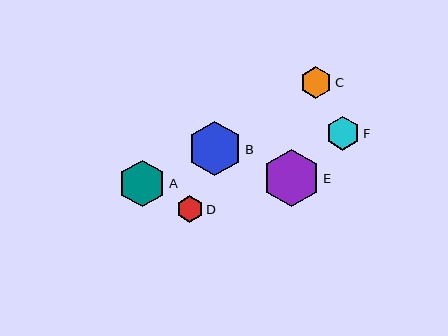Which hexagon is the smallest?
Hexagon D is the smallest with a size of approximately 27 pixels.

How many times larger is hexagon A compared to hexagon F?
Hexagon A is approximately 1.4 times the size of hexagon F.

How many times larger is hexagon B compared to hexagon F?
Hexagon B is approximately 1.6 times the size of hexagon F.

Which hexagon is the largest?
Hexagon E is the largest with a size of approximately 57 pixels.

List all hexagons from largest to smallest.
From largest to smallest: E, B, A, F, C, D.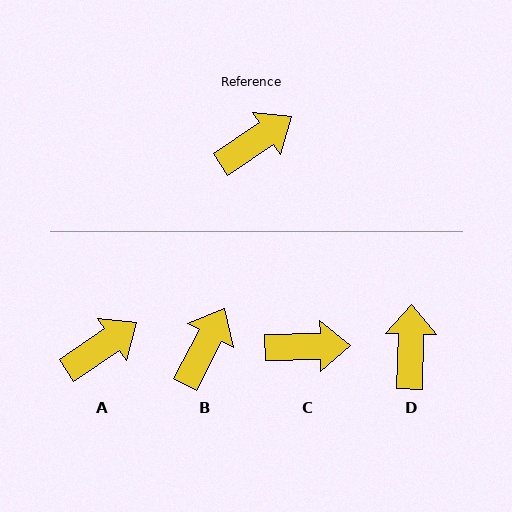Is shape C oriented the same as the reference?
No, it is off by about 33 degrees.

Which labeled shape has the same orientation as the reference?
A.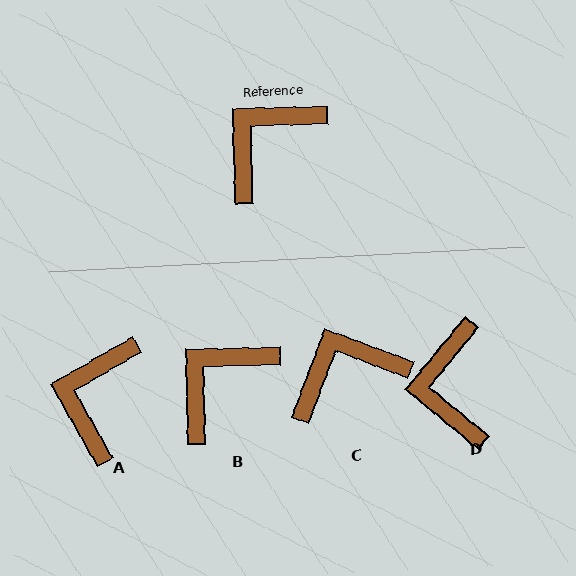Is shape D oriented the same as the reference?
No, it is off by about 49 degrees.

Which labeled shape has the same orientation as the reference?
B.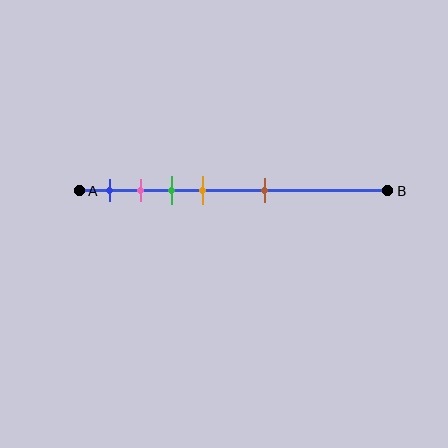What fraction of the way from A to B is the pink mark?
The pink mark is approximately 20% (0.2) of the way from A to B.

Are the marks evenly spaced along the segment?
No, the marks are not evenly spaced.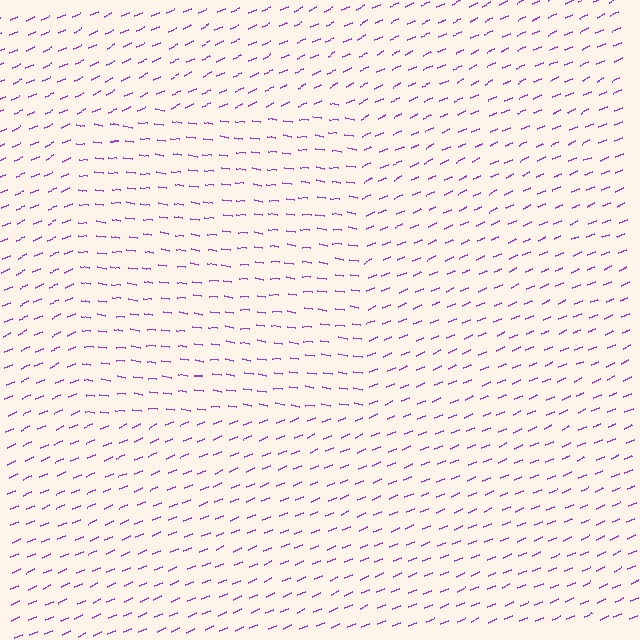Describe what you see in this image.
The image is filled with small purple line segments. A rectangle region in the image has lines oriented differently from the surrounding lines, creating a visible texture boundary.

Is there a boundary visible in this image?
Yes, there is a texture boundary formed by a change in line orientation.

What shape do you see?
I see a rectangle.